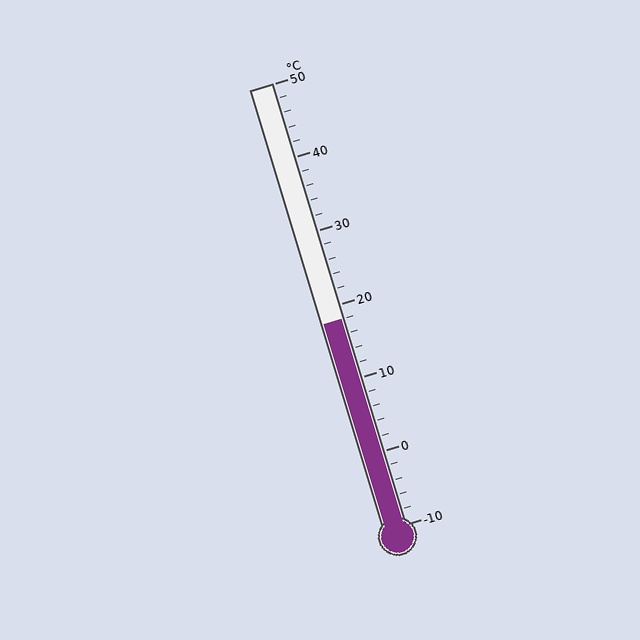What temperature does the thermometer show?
The thermometer shows approximately 18°C.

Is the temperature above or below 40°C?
The temperature is below 40°C.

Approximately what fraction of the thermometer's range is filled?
The thermometer is filled to approximately 45% of its range.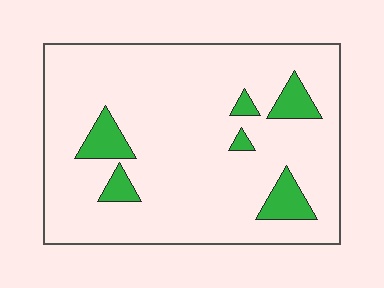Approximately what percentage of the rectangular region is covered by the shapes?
Approximately 10%.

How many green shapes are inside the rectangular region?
6.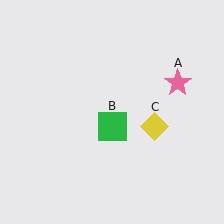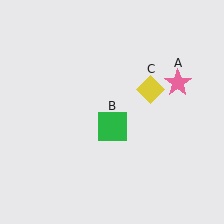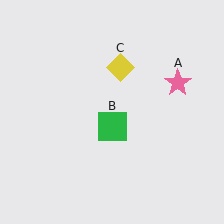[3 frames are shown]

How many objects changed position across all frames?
1 object changed position: yellow diamond (object C).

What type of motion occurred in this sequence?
The yellow diamond (object C) rotated counterclockwise around the center of the scene.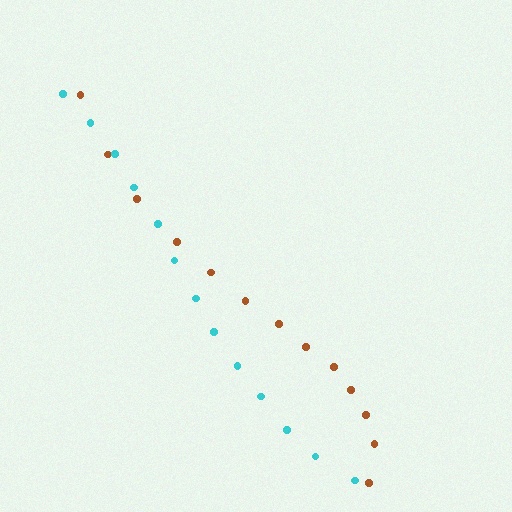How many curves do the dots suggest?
There are 2 distinct paths.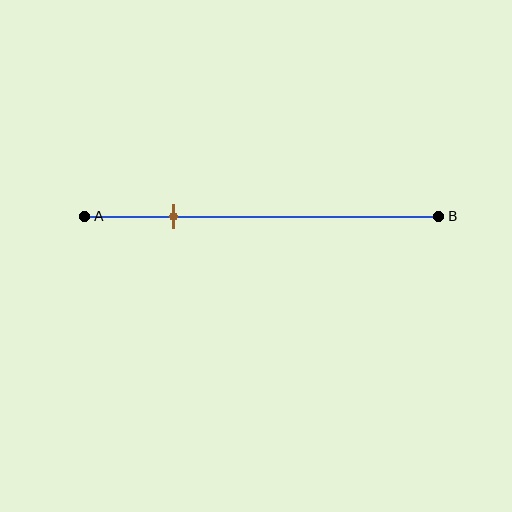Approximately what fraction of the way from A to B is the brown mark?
The brown mark is approximately 25% of the way from A to B.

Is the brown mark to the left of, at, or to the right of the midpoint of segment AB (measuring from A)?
The brown mark is to the left of the midpoint of segment AB.